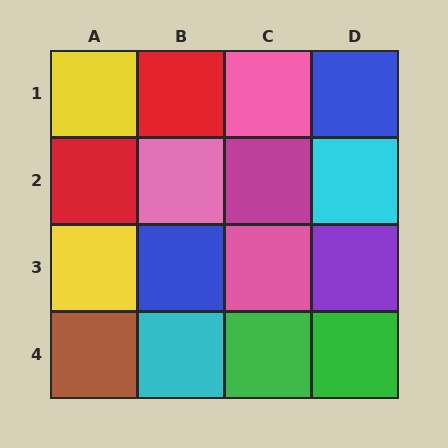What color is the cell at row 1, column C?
Pink.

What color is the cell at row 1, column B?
Red.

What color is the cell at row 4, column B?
Cyan.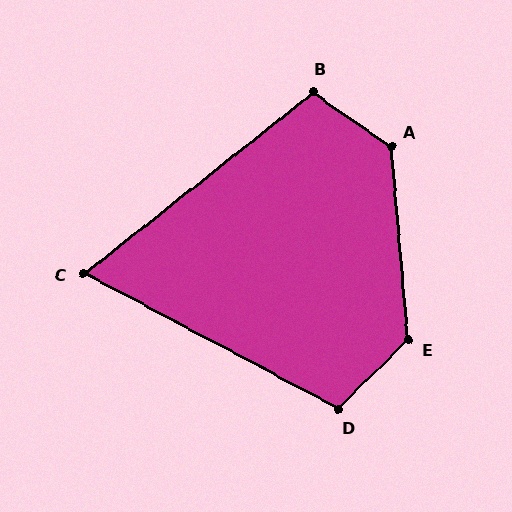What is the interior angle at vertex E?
Approximately 130 degrees (obtuse).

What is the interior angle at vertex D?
Approximately 107 degrees (obtuse).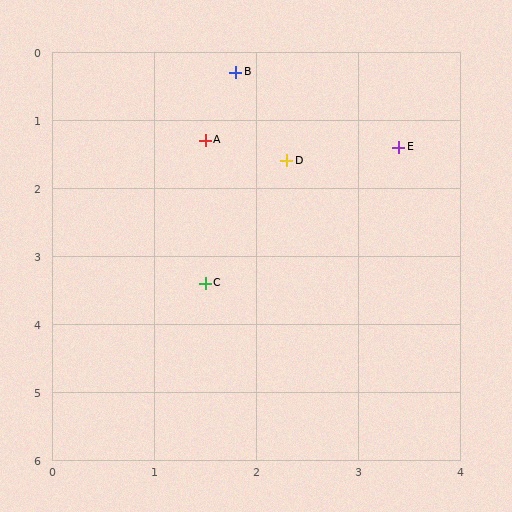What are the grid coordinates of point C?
Point C is at approximately (1.5, 3.4).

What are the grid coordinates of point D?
Point D is at approximately (2.3, 1.6).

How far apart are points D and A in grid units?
Points D and A are about 0.9 grid units apart.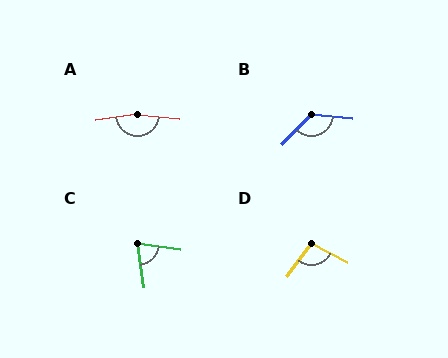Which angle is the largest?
A, at approximately 166 degrees.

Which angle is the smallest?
C, at approximately 74 degrees.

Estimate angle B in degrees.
Approximately 128 degrees.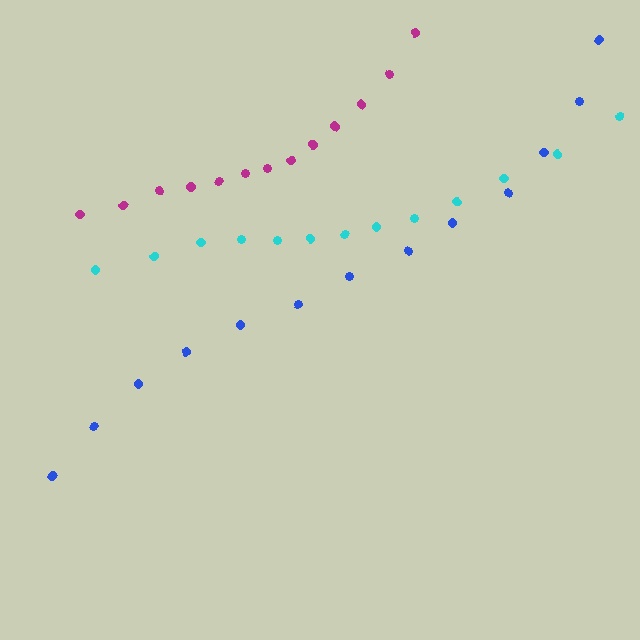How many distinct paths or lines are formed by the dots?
There are 3 distinct paths.